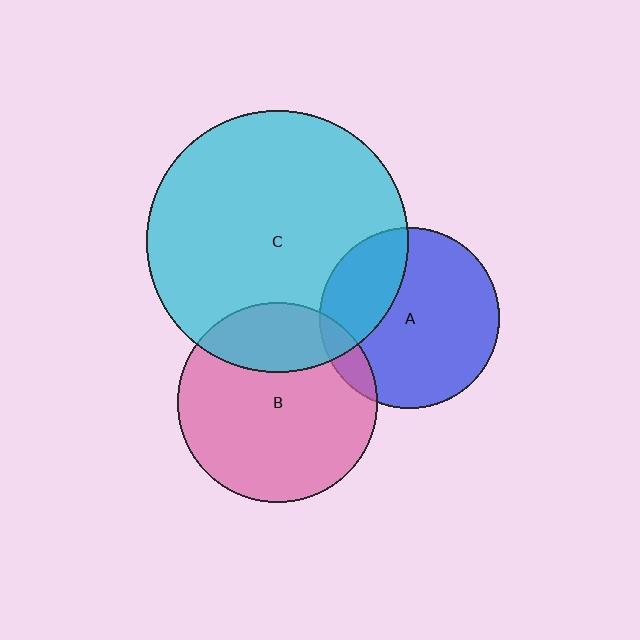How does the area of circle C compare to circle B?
Approximately 1.7 times.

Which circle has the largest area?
Circle C (cyan).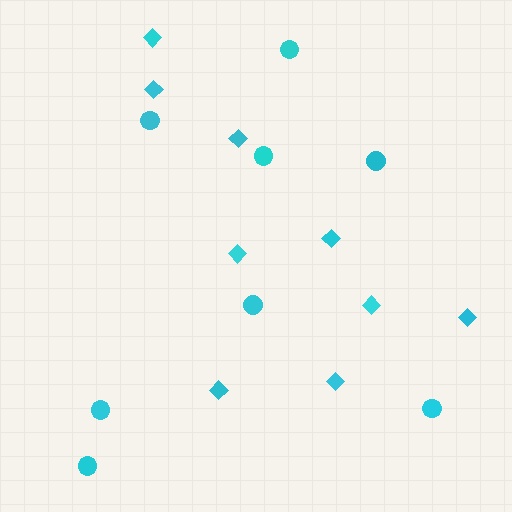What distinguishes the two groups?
There are 2 groups: one group of diamonds (9) and one group of circles (8).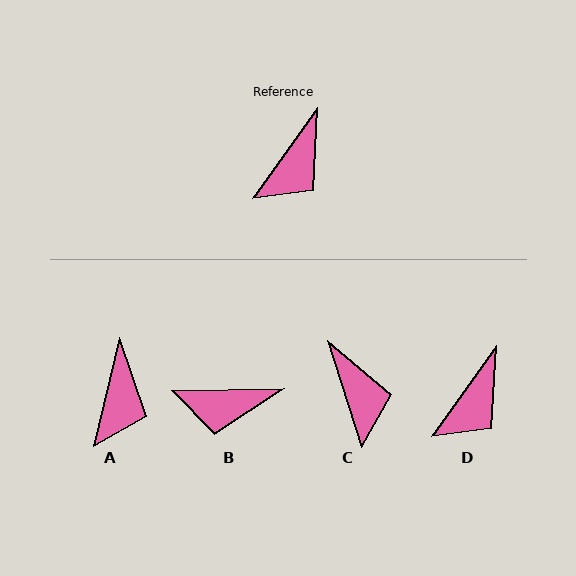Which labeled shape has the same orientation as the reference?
D.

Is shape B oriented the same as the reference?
No, it is off by about 53 degrees.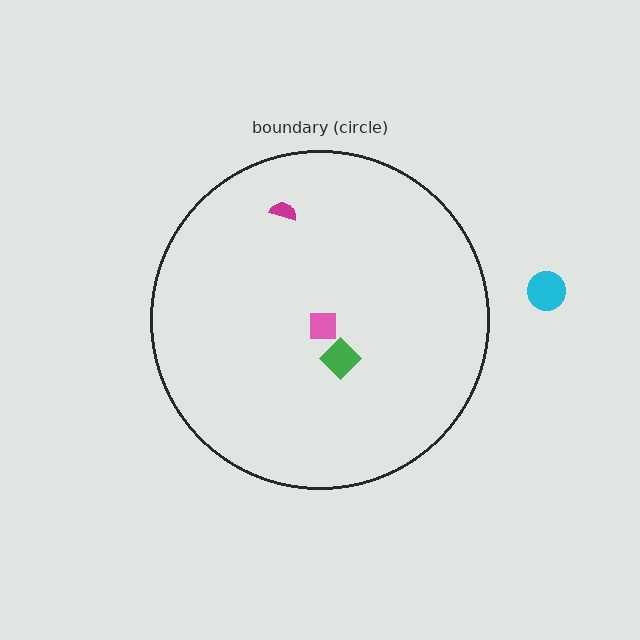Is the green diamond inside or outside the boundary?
Inside.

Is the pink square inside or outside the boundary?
Inside.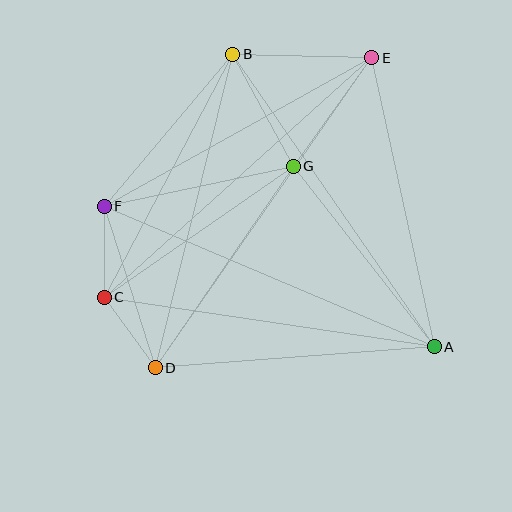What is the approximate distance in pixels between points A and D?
The distance between A and D is approximately 280 pixels.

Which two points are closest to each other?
Points C and D are closest to each other.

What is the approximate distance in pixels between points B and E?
The distance between B and E is approximately 139 pixels.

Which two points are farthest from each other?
Points D and E are farthest from each other.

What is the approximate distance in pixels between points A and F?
The distance between A and F is approximately 359 pixels.